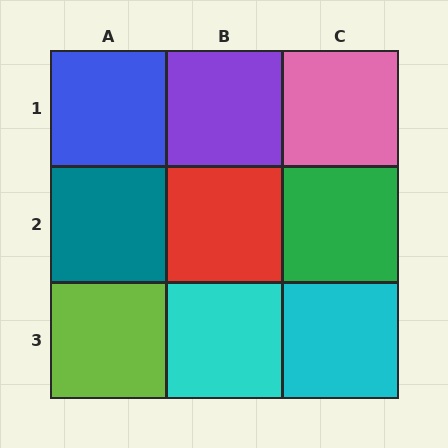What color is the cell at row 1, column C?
Pink.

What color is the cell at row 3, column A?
Lime.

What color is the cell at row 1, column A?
Blue.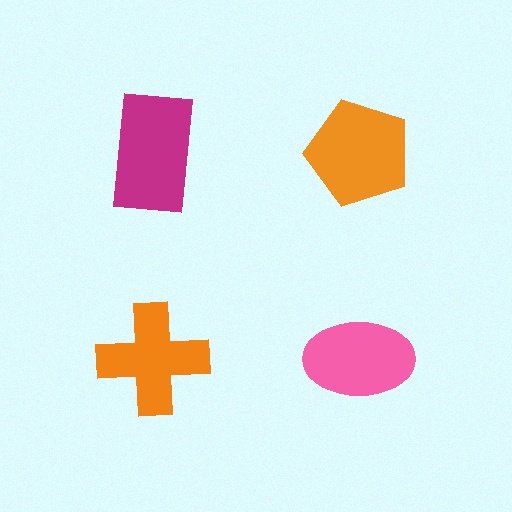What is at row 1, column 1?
A magenta rectangle.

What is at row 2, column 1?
An orange cross.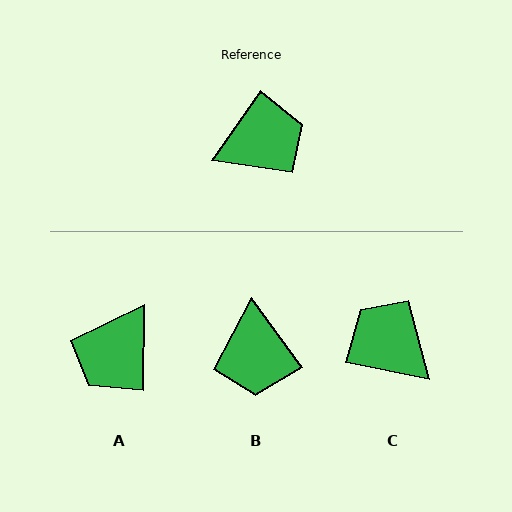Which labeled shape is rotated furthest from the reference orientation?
A, about 146 degrees away.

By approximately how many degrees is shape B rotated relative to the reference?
Approximately 109 degrees clockwise.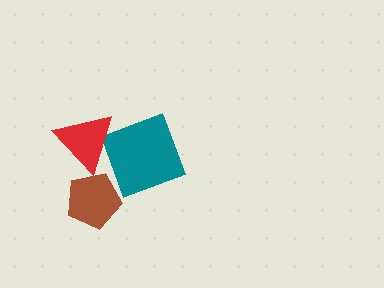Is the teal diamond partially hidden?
Yes, it is partially covered by another shape.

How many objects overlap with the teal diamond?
2 objects overlap with the teal diamond.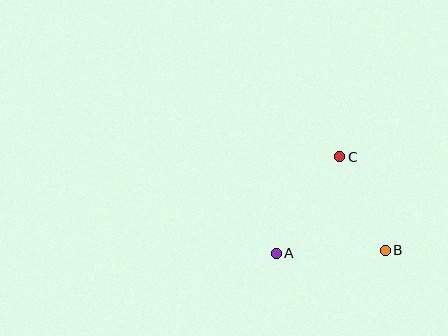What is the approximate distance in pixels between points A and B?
The distance between A and B is approximately 109 pixels.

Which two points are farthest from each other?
Points A and C are farthest from each other.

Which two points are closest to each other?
Points B and C are closest to each other.